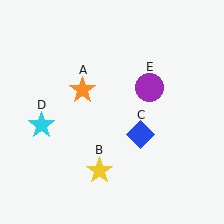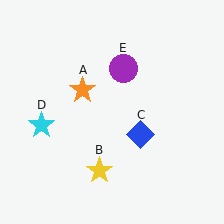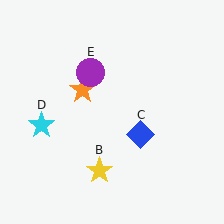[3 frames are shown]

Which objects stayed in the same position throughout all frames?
Orange star (object A) and yellow star (object B) and blue diamond (object C) and cyan star (object D) remained stationary.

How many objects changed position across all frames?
1 object changed position: purple circle (object E).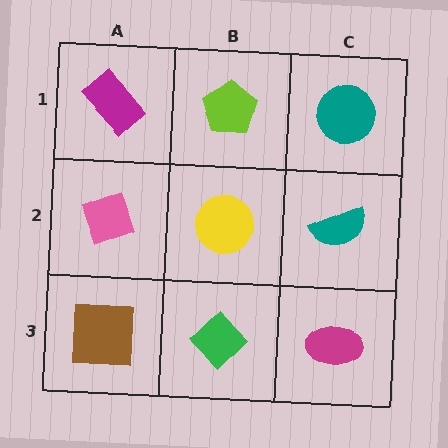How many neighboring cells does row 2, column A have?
3.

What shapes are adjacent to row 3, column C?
A teal semicircle (row 2, column C), a green diamond (row 3, column B).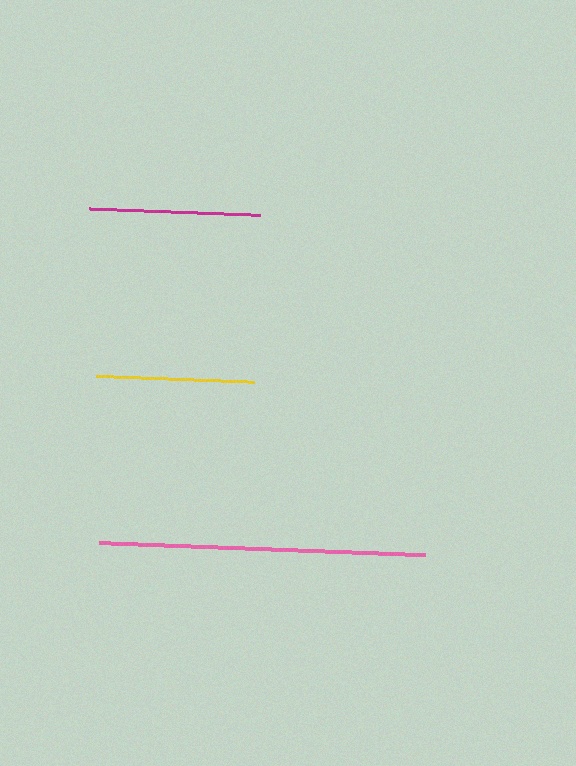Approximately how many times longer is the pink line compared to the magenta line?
The pink line is approximately 1.9 times the length of the magenta line.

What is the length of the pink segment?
The pink segment is approximately 326 pixels long.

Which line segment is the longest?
The pink line is the longest at approximately 326 pixels.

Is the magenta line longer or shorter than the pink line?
The pink line is longer than the magenta line.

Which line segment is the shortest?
The yellow line is the shortest at approximately 159 pixels.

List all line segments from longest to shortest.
From longest to shortest: pink, magenta, yellow.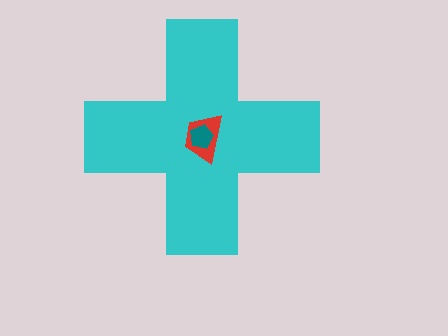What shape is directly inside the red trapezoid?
The teal pentagon.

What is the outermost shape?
The cyan cross.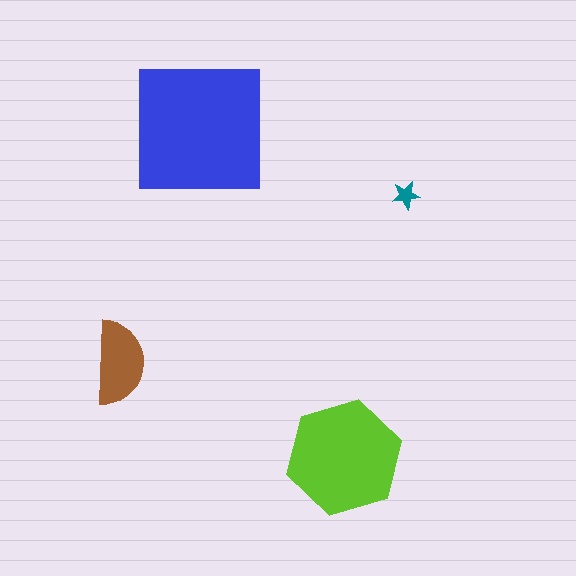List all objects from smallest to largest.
The teal star, the brown semicircle, the lime hexagon, the blue square.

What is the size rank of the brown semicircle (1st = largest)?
3rd.